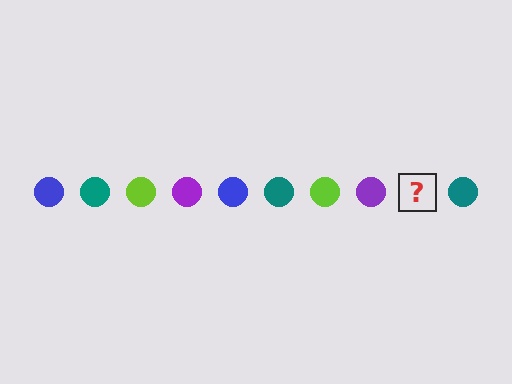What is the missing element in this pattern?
The missing element is a blue circle.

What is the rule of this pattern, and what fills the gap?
The rule is that the pattern cycles through blue, teal, lime, purple circles. The gap should be filled with a blue circle.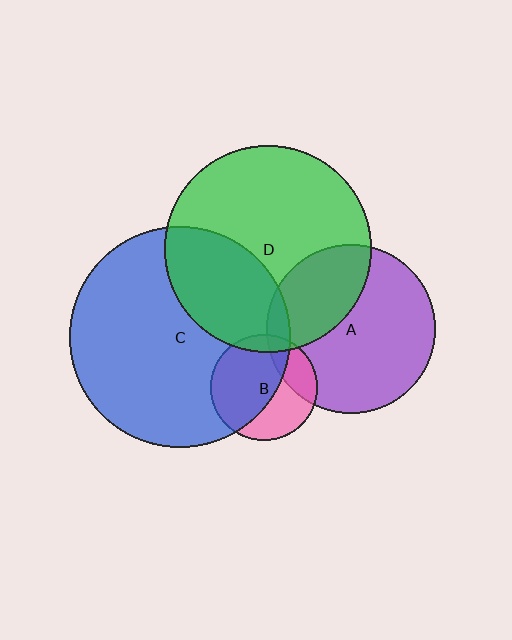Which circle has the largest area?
Circle C (blue).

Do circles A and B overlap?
Yes.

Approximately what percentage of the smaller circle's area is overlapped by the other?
Approximately 20%.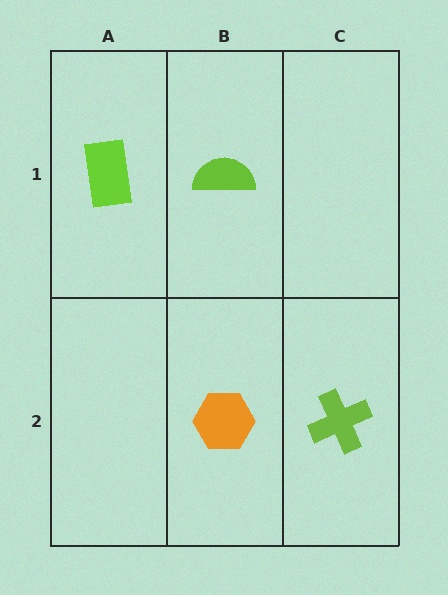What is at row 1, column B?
A lime semicircle.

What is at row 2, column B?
An orange hexagon.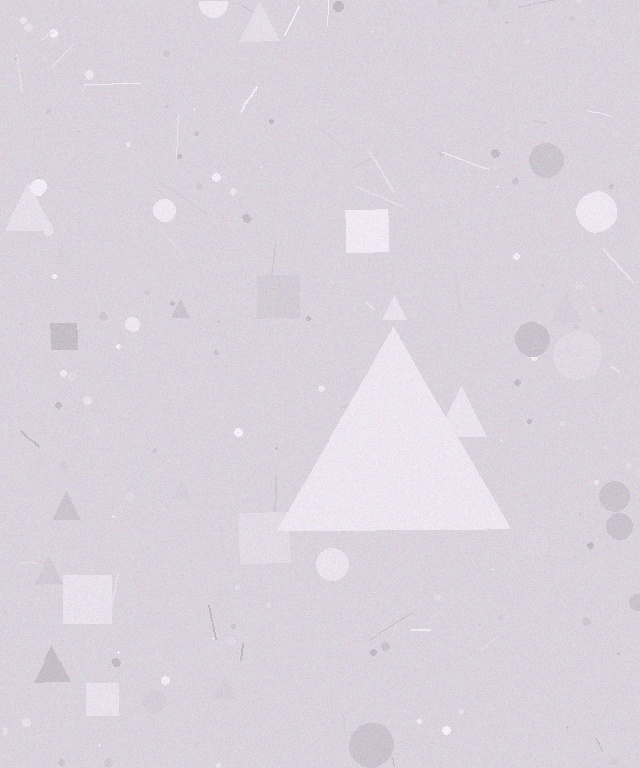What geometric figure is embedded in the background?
A triangle is embedded in the background.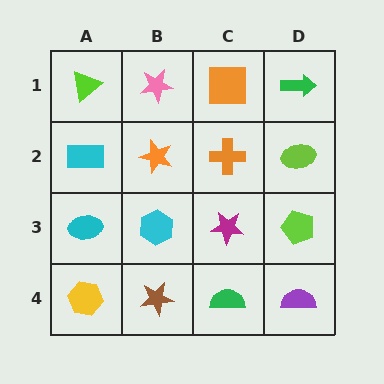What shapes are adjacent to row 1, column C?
An orange cross (row 2, column C), a pink star (row 1, column B), a green arrow (row 1, column D).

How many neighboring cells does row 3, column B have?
4.